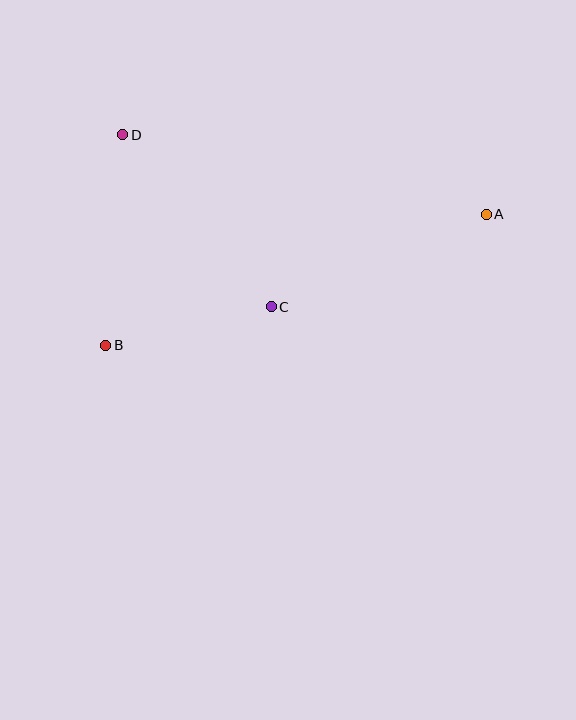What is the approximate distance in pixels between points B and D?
The distance between B and D is approximately 211 pixels.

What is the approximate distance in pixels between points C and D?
The distance between C and D is approximately 227 pixels.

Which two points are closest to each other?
Points B and C are closest to each other.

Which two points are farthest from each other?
Points A and B are farthest from each other.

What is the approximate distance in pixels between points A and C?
The distance between A and C is approximately 234 pixels.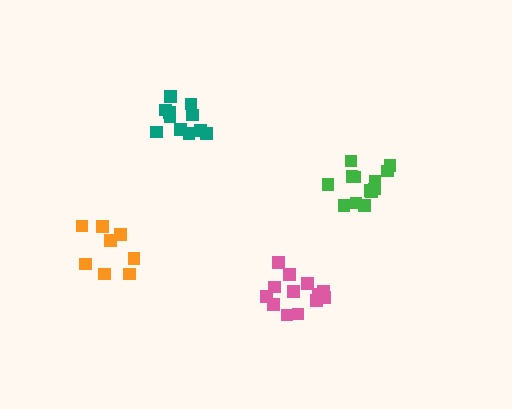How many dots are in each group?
Group 1: 8 dots, Group 2: 11 dots, Group 3: 13 dots, Group 4: 13 dots (45 total).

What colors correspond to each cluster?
The clusters are colored: orange, teal, green, pink.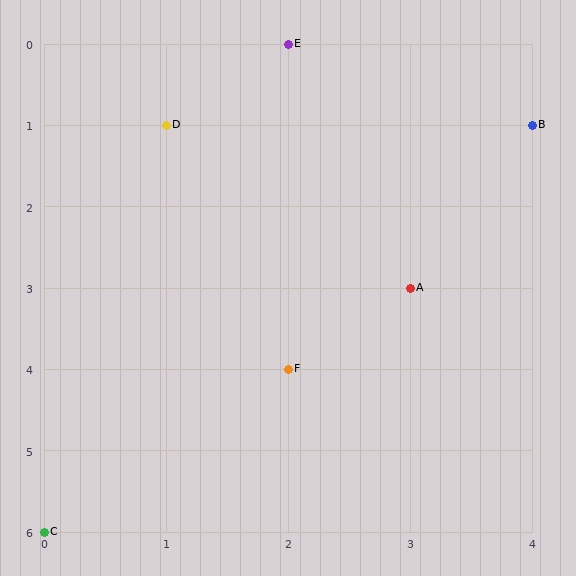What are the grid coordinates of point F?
Point F is at grid coordinates (2, 4).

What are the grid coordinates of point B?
Point B is at grid coordinates (4, 1).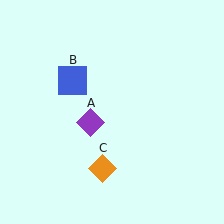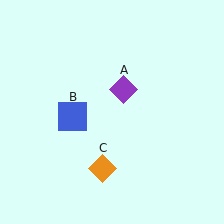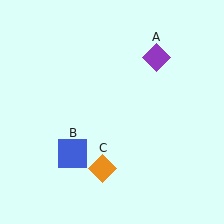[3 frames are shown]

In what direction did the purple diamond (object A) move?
The purple diamond (object A) moved up and to the right.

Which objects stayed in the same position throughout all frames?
Orange diamond (object C) remained stationary.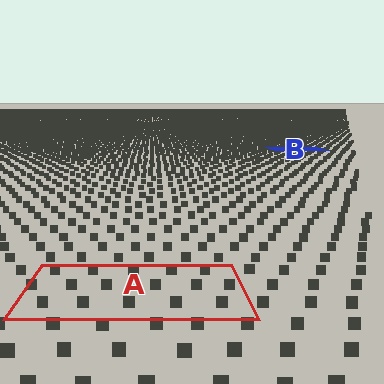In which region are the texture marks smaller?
The texture marks are smaller in region B, because it is farther away.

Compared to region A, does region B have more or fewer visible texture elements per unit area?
Region B has more texture elements per unit area — they are packed more densely because it is farther away.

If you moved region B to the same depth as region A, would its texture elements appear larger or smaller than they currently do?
They would appear larger. At a closer depth, the same texture elements are projected at a bigger on-screen size.